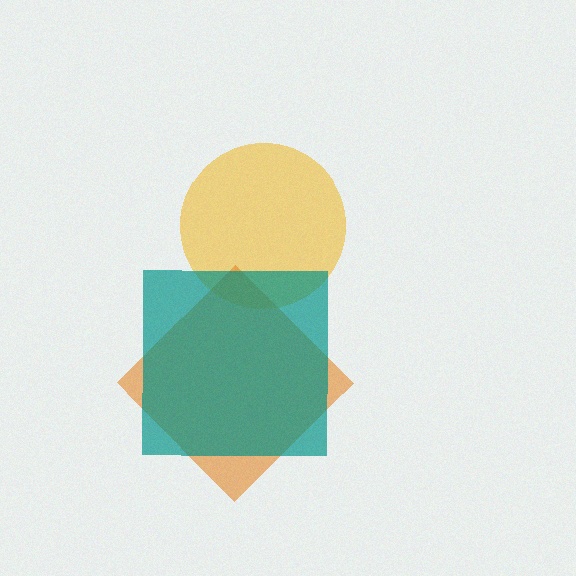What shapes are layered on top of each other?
The layered shapes are: a yellow circle, an orange diamond, a teal square.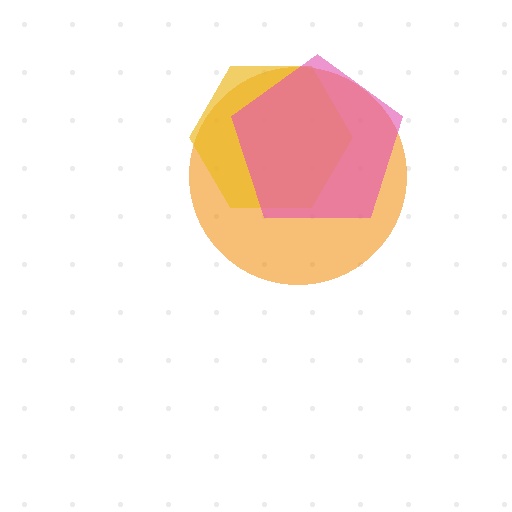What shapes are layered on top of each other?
The layered shapes are: an orange circle, a yellow hexagon, a pink pentagon.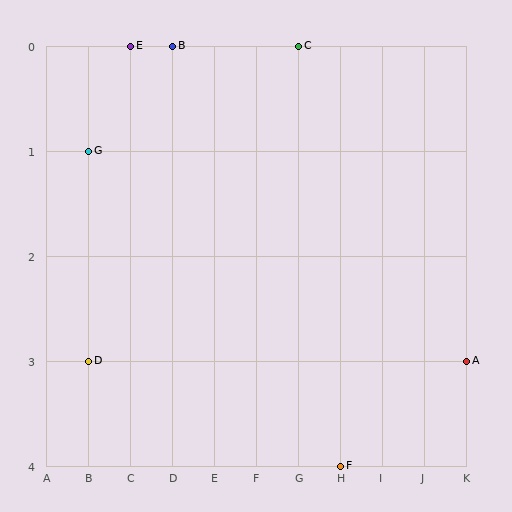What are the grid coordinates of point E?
Point E is at grid coordinates (C, 0).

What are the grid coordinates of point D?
Point D is at grid coordinates (B, 3).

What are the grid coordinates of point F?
Point F is at grid coordinates (H, 4).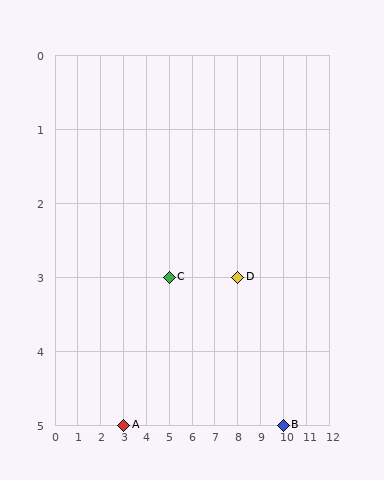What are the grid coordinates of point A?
Point A is at grid coordinates (3, 5).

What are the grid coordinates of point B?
Point B is at grid coordinates (10, 5).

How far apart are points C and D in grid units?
Points C and D are 3 columns apart.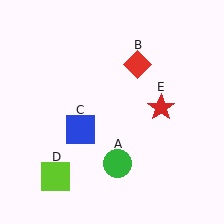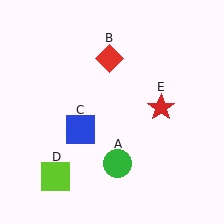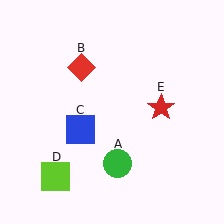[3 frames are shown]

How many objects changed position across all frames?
1 object changed position: red diamond (object B).